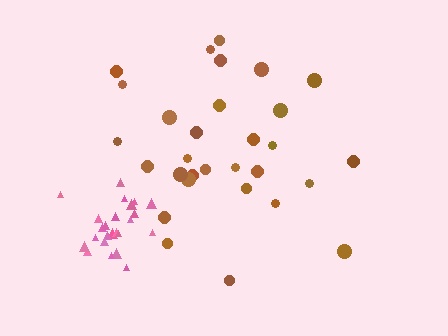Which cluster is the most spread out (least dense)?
Brown.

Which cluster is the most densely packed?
Pink.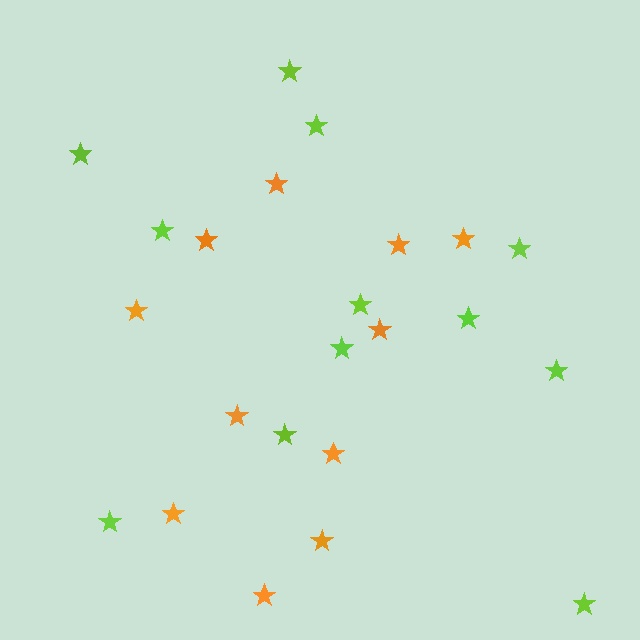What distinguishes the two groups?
There are 2 groups: one group of lime stars (12) and one group of orange stars (11).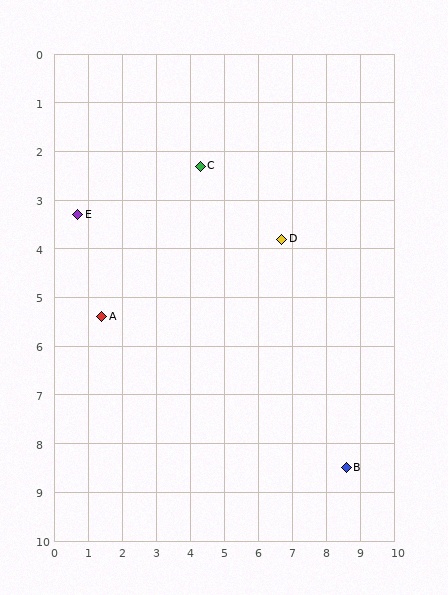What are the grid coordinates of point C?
Point C is at approximately (4.3, 2.3).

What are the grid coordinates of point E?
Point E is at approximately (0.7, 3.3).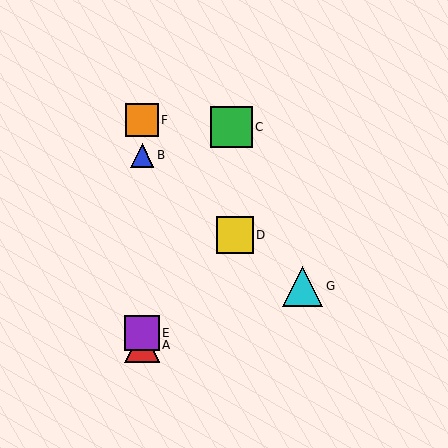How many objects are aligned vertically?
4 objects (A, B, E, F) are aligned vertically.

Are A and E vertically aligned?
Yes, both are at x≈142.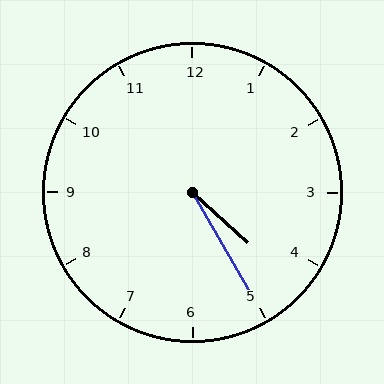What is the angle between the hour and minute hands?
Approximately 18 degrees.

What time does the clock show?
4:25.